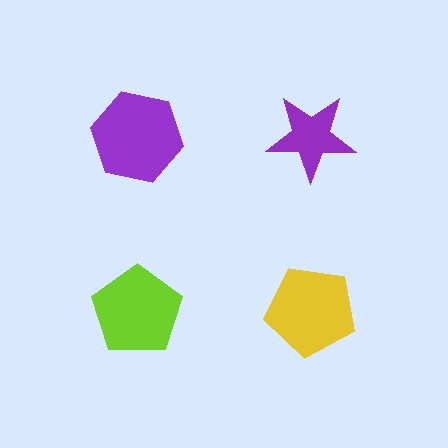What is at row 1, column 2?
A purple star.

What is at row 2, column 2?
A yellow pentagon.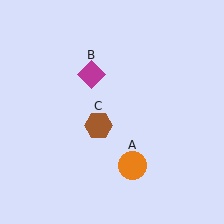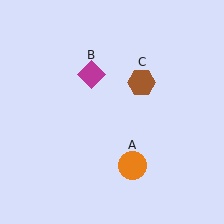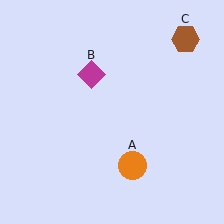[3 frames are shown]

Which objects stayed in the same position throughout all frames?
Orange circle (object A) and magenta diamond (object B) remained stationary.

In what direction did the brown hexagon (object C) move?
The brown hexagon (object C) moved up and to the right.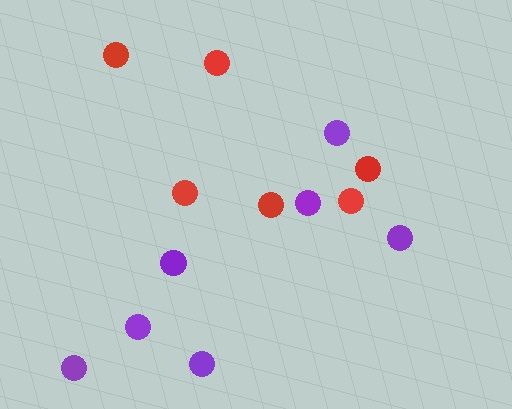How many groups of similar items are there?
There are 2 groups: one group of purple circles (7) and one group of red circles (6).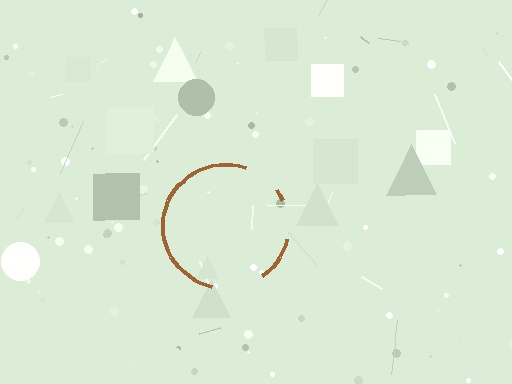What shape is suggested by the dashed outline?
The dashed outline suggests a circle.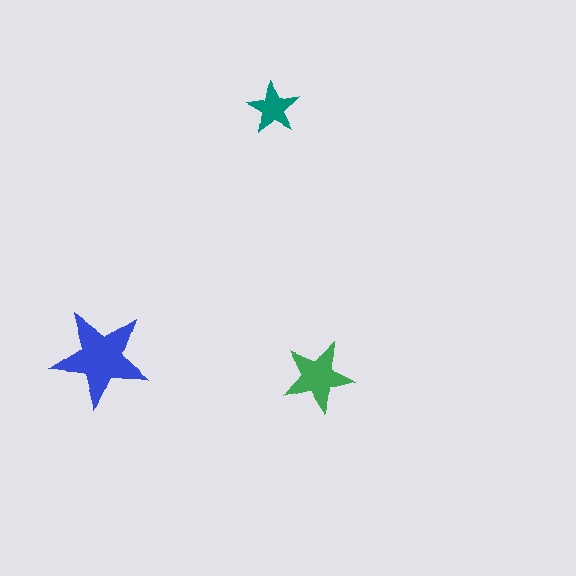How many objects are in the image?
There are 3 objects in the image.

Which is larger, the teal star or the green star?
The green one.